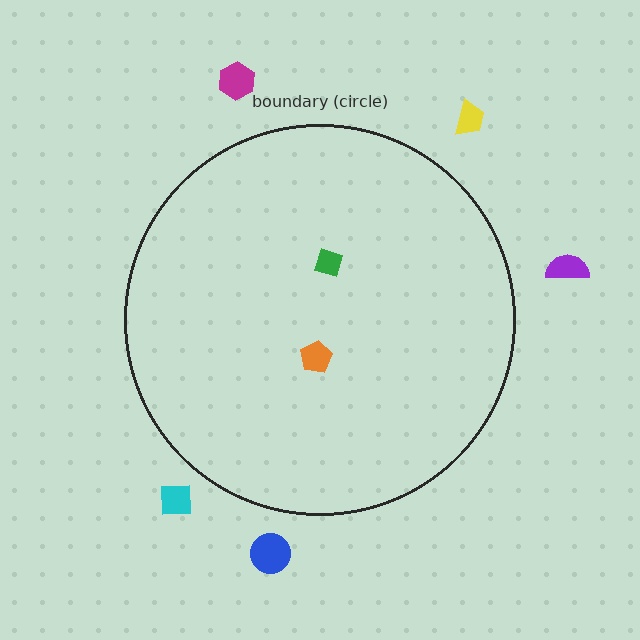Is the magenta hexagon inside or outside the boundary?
Outside.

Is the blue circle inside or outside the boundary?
Outside.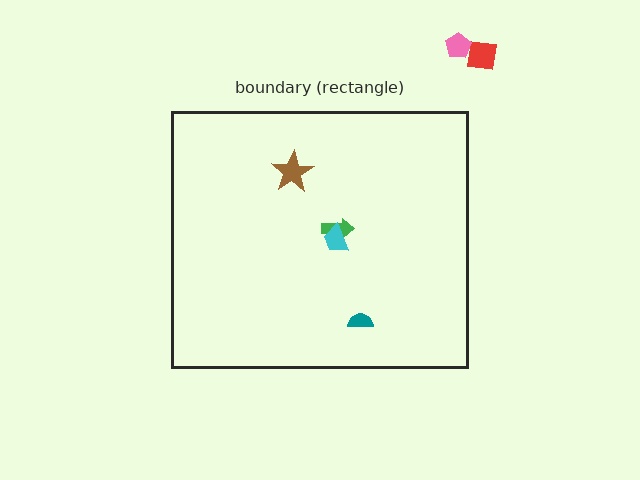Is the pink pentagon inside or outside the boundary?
Outside.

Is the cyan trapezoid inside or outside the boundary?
Inside.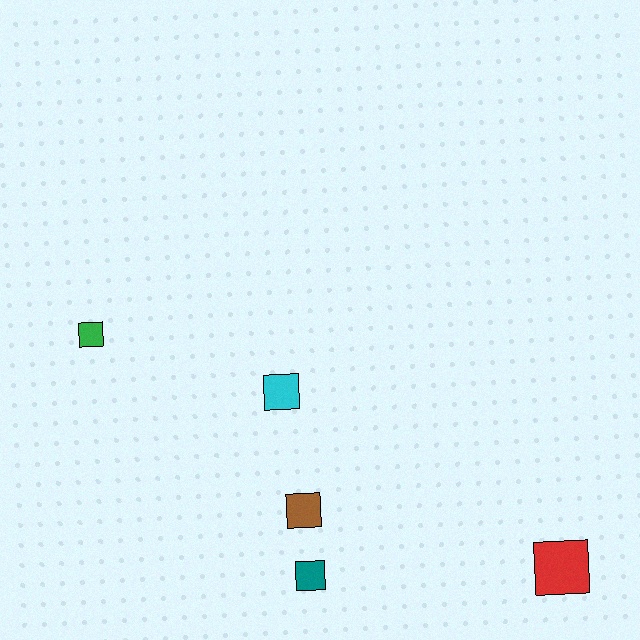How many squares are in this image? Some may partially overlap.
There are 5 squares.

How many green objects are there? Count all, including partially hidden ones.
There is 1 green object.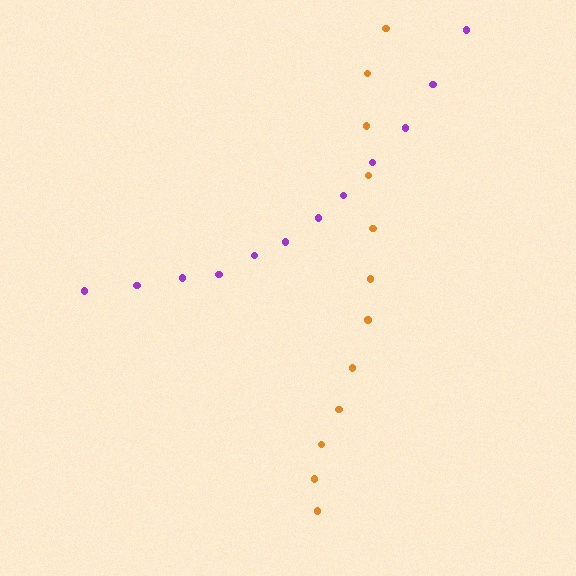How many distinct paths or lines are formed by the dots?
There are 2 distinct paths.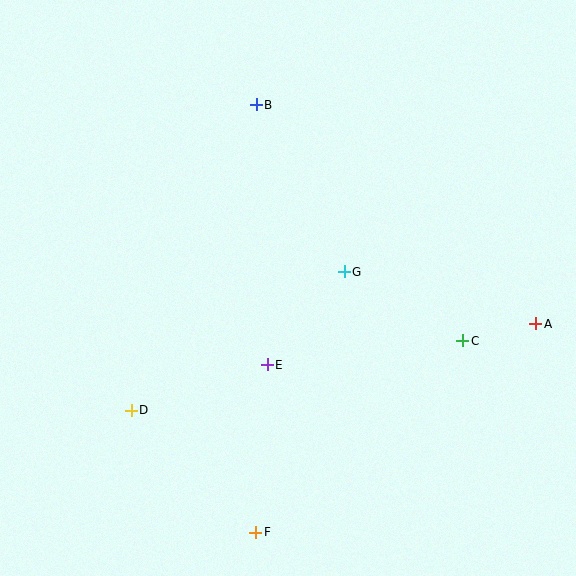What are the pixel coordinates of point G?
Point G is at (344, 272).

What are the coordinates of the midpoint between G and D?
The midpoint between G and D is at (238, 341).